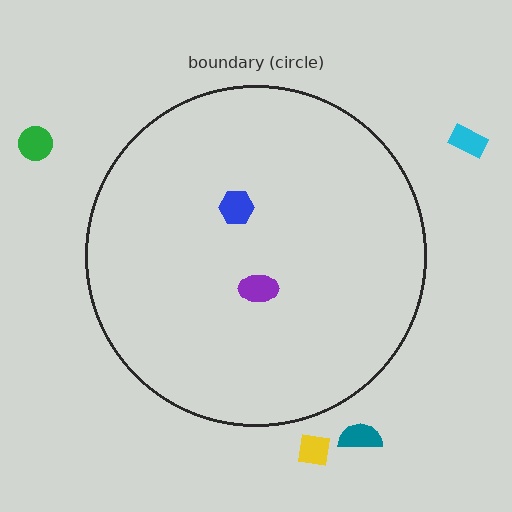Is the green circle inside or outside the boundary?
Outside.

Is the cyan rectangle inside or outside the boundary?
Outside.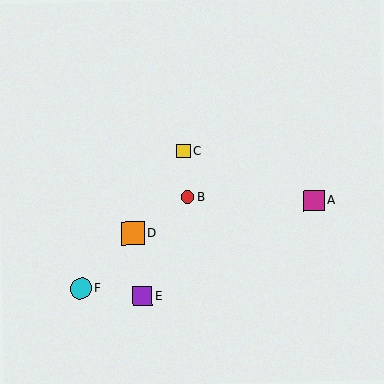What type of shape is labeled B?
Shape B is a red circle.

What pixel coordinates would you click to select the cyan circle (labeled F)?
Click at (81, 289) to select the cyan circle F.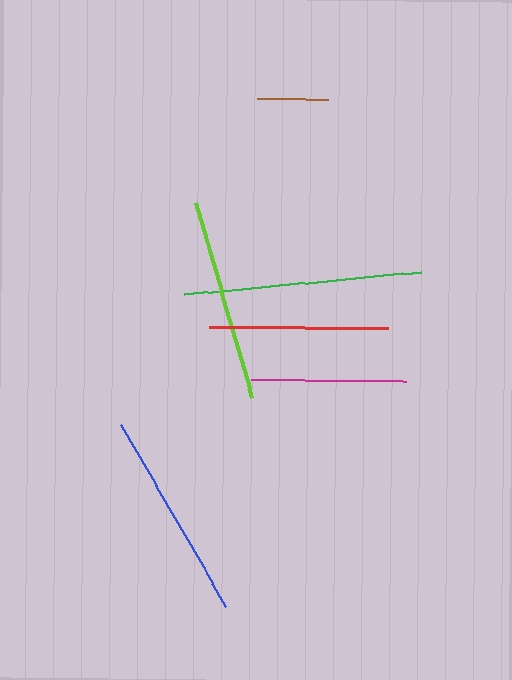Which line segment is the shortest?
The brown line is the shortest at approximately 71 pixels.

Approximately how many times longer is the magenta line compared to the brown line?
The magenta line is approximately 2.2 times the length of the brown line.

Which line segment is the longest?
The green line is the longest at approximately 237 pixels.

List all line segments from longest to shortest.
From longest to shortest: green, blue, lime, red, magenta, brown.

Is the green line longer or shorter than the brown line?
The green line is longer than the brown line.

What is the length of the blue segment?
The blue segment is approximately 210 pixels long.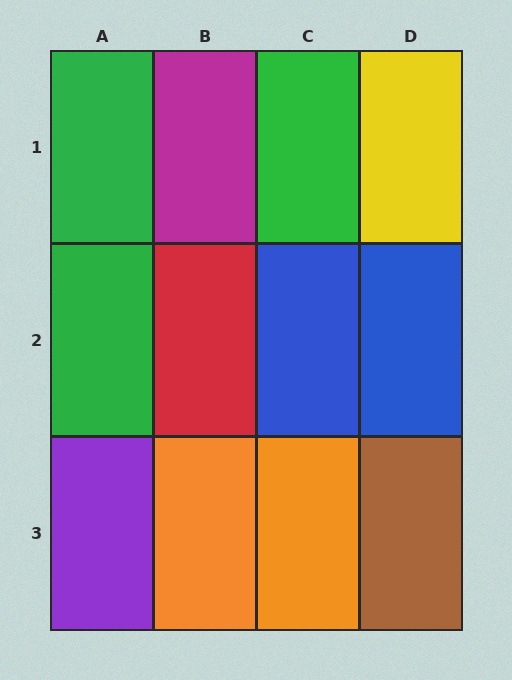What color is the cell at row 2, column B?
Red.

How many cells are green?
3 cells are green.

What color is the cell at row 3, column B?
Orange.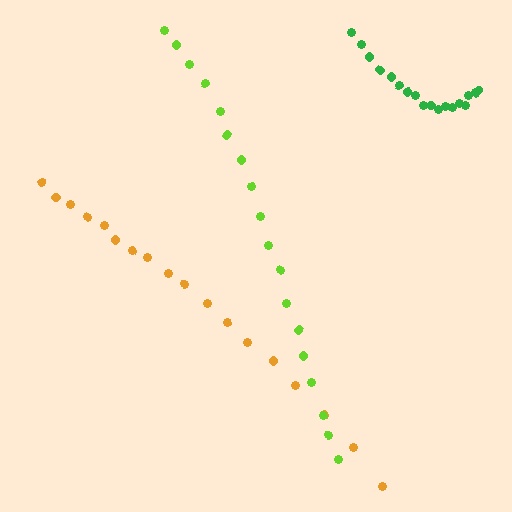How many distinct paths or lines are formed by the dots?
There are 3 distinct paths.